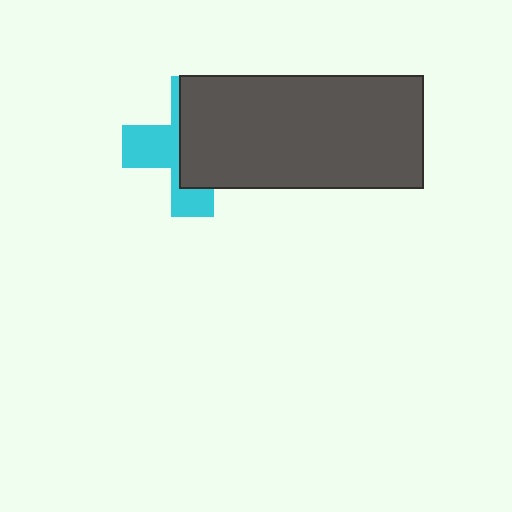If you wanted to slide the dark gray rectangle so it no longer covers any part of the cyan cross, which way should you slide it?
Slide it right — that is the most direct way to separate the two shapes.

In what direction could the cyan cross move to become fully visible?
The cyan cross could move left. That would shift it out from behind the dark gray rectangle entirely.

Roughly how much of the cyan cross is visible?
A small part of it is visible (roughly 41%).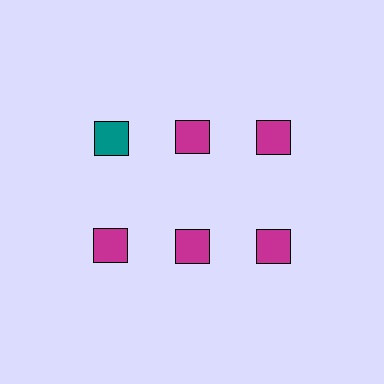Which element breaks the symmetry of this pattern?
The teal square in the top row, leftmost column breaks the symmetry. All other shapes are magenta squares.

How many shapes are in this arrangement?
There are 6 shapes arranged in a grid pattern.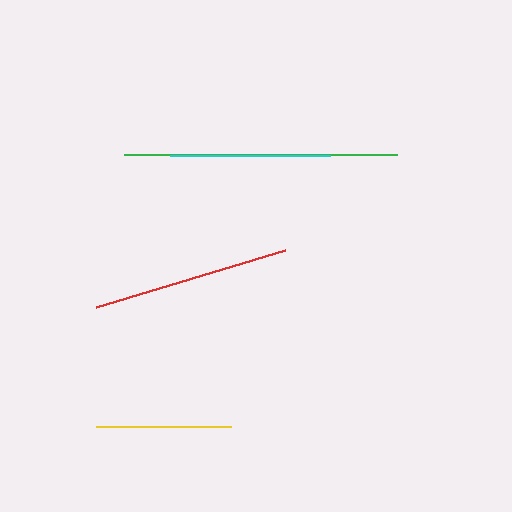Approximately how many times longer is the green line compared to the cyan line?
The green line is approximately 1.7 times the length of the cyan line.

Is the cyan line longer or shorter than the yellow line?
The cyan line is longer than the yellow line.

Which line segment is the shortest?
The yellow line is the shortest at approximately 135 pixels.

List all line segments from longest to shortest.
From longest to shortest: green, red, cyan, yellow.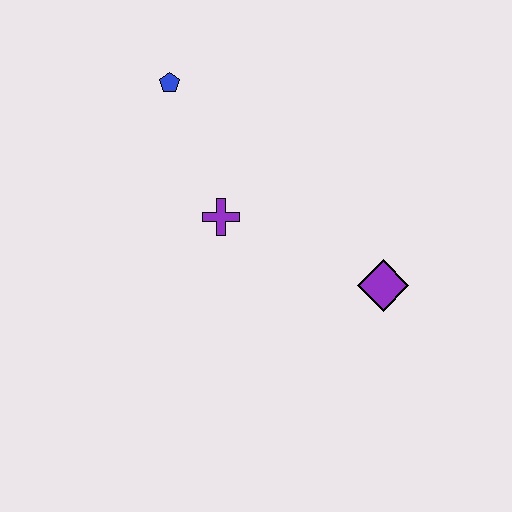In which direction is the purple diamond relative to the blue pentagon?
The purple diamond is to the right of the blue pentagon.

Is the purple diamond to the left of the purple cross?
No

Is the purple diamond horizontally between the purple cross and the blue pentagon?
No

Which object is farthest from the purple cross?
The purple diamond is farthest from the purple cross.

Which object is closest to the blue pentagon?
The purple cross is closest to the blue pentagon.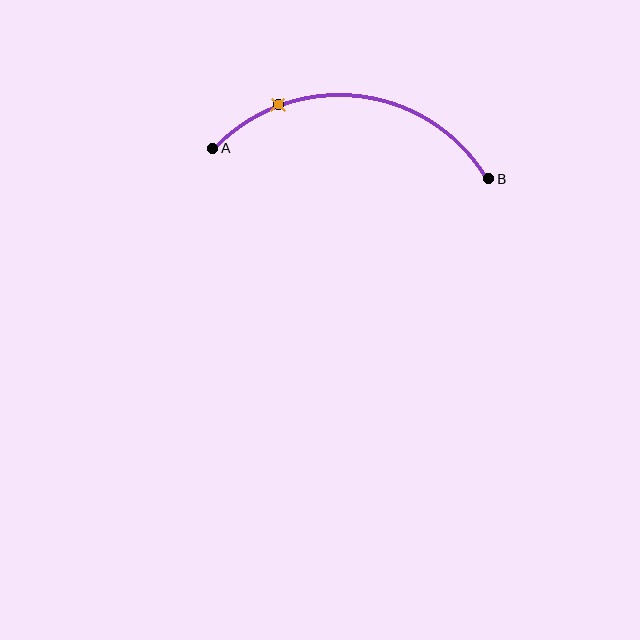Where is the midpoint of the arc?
The arc midpoint is the point on the curve farthest from the straight line joining A and B. It sits above that line.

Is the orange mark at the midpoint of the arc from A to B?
No. The orange mark lies on the arc but is closer to endpoint A. The arc midpoint would be at the point on the curve equidistant along the arc from both A and B.